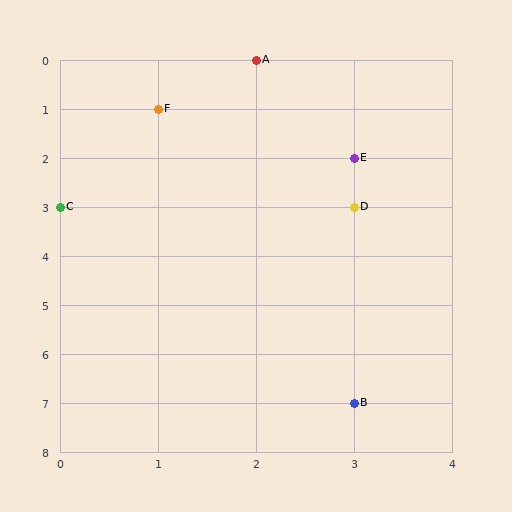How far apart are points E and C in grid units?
Points E and C are 3 columns and 1 row apart (about 3.2 grid units diagonally).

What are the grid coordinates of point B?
Point B is at grid coordinates (3, 7).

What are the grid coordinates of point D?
Point D is at grid coordinates (3, 3).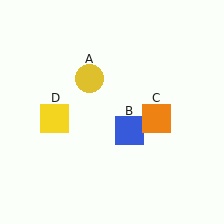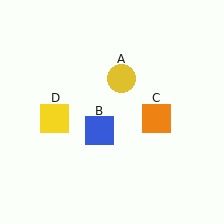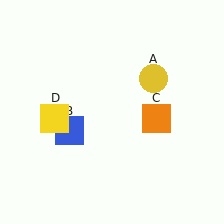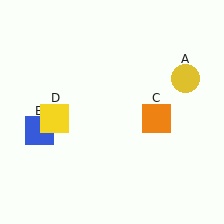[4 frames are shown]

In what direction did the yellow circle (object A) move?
The yellow circle (object A) moved right.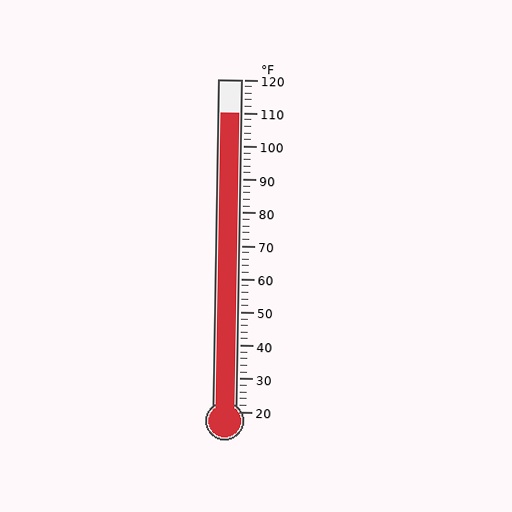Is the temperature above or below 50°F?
The temperature is above 50°F.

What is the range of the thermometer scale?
The thermometer scale ranges from 20°F to 120°F.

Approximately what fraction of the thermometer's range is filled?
The thermometer is filled to approximately 90% of its range.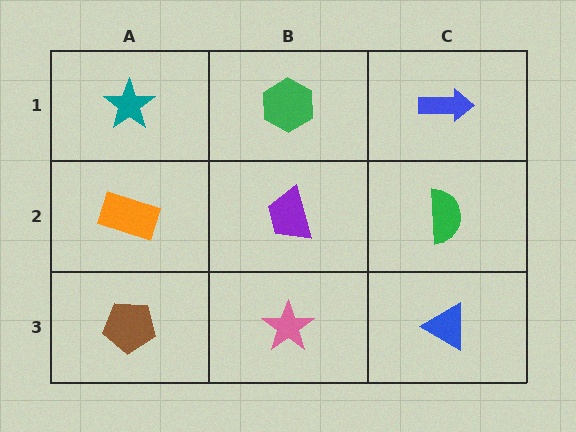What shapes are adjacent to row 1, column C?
A green semicircle (row 2, column C), a green hexagon (row 1, column B).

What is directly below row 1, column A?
An orange rectangle.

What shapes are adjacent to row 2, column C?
A blue arrow (row 1, column C), a blue triangle (row 3, column C), a purple trapezoid (row 2, column B).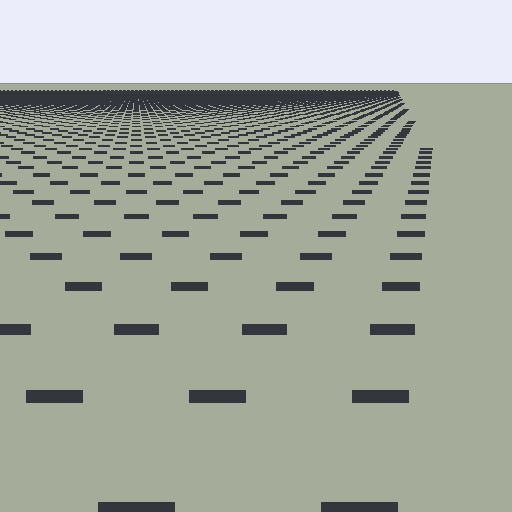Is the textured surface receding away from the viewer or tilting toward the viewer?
The surface is receding away from the viewer. Texture elements get smaller and denser toward the top.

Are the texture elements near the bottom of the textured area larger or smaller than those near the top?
Larger. Near the bottom, elements are closer to the viewer and appear at a bigger on-screen size.